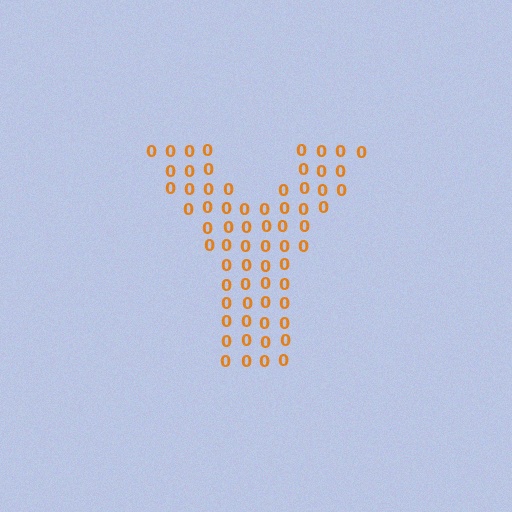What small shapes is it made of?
It is made of small digit 0's.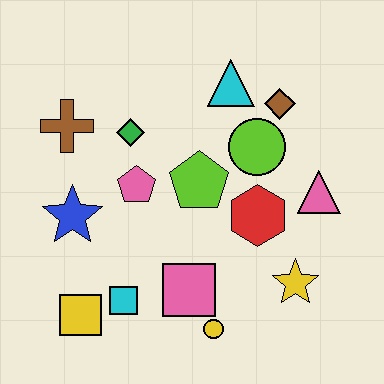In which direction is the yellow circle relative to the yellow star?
The yellow circle is to the left of the yellow star.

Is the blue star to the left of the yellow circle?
Yes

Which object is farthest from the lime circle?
The yellow square is farthest from the lime circle.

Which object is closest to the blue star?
The pink pentagon is closest to the blue star.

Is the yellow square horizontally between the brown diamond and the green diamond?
No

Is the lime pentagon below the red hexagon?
No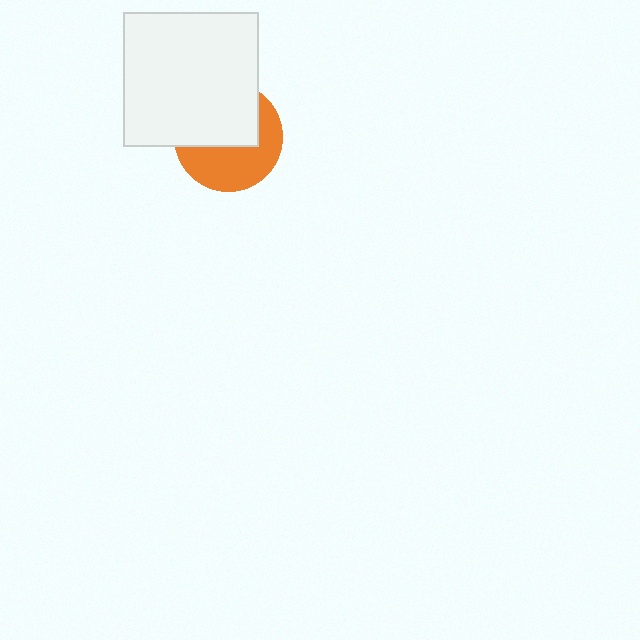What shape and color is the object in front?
The object in front is a white square.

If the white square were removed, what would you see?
You would see the complete orange circle.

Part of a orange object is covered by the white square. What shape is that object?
It is a circle.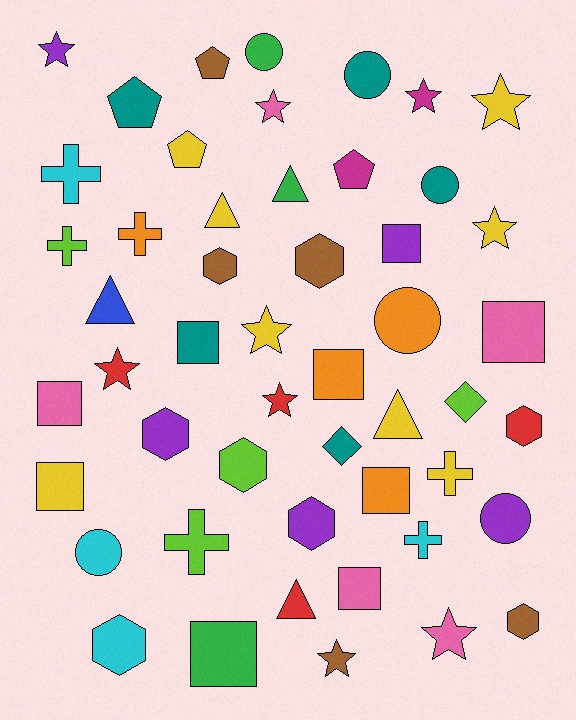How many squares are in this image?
There are 9 squares.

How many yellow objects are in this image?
There are 8 yellow objects.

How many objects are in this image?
There are 50 objects.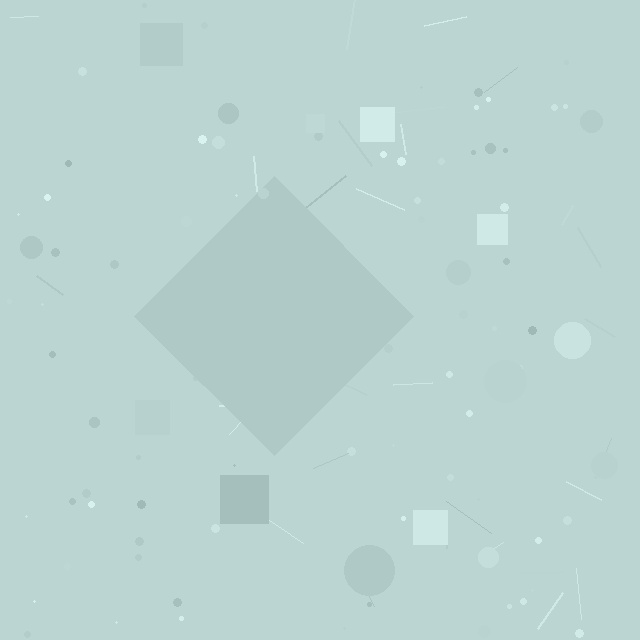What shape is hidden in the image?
A diamond is hidden in the image.